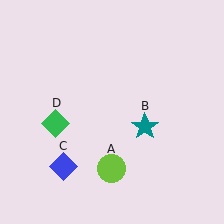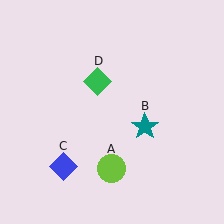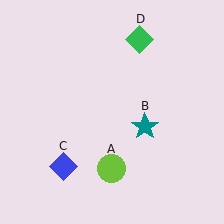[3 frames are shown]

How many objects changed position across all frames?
1 object changed position: green diamond (object D).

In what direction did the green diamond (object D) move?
The green diamond (object D) moved up and to the right.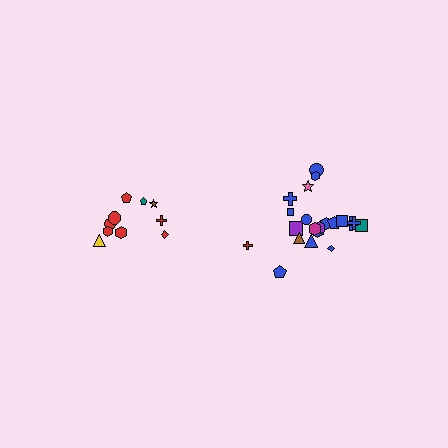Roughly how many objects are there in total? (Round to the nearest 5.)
Roughly 30 objects in total.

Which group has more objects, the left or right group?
The right group.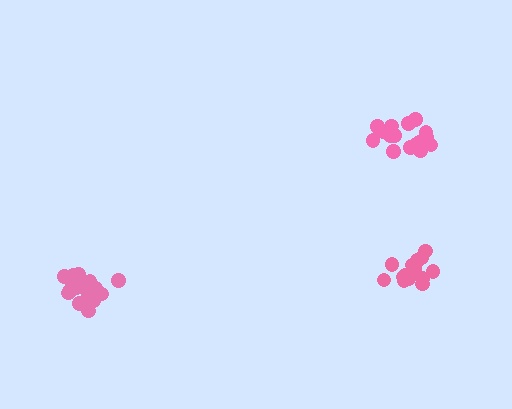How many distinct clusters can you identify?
There are 3 distinct clusters.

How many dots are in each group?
Group 1: 19 dots, Group 2: 20 dots, Group 3: 15 dots (54 total).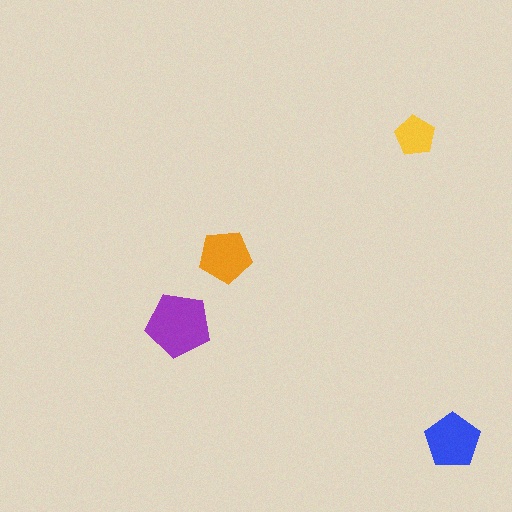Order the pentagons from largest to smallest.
the purple one, the blue one, the orange one, the yellow one.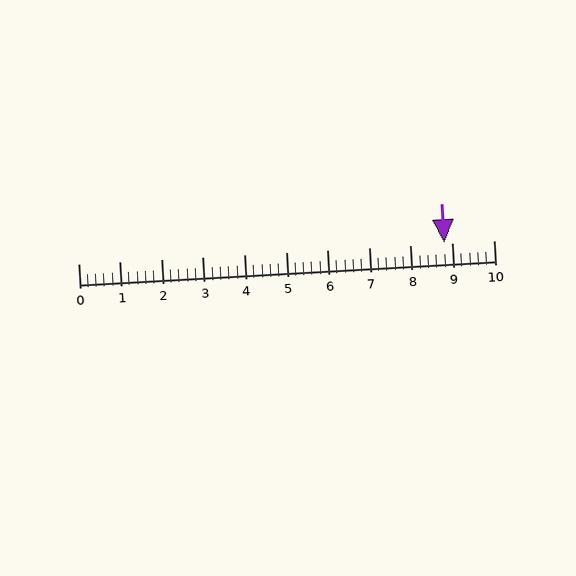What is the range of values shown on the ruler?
The ruler shows values from 0 to 10.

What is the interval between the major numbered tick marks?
The major tick marks are spaced 1 units apart.